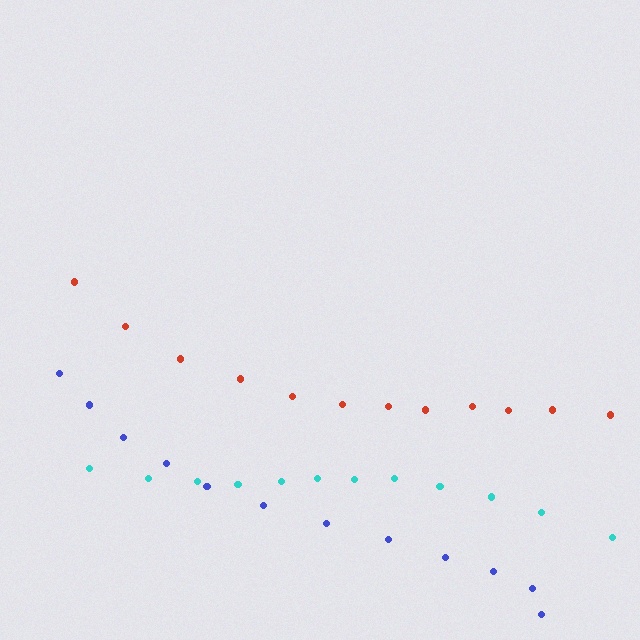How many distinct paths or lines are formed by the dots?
There are 3 distinct paths.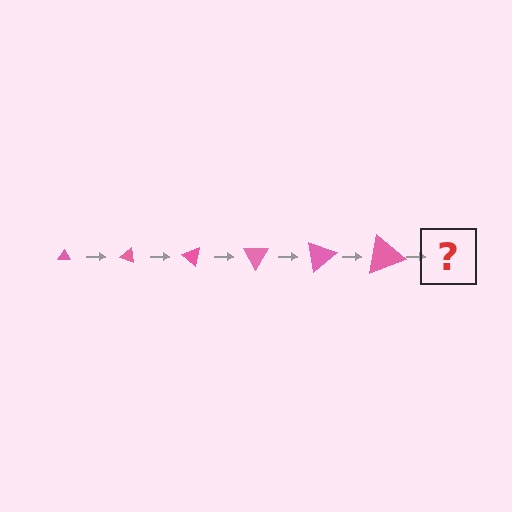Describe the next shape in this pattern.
It should be a triangle, larger than the previous one and rotated 120 degrees from the start.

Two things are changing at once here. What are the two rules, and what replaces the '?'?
The two rules are that the triangle grows larger each step and it rotates 20 degrees each step. The '?' should be a triangle, larger than the previous one and rotated 120 degrees from the start.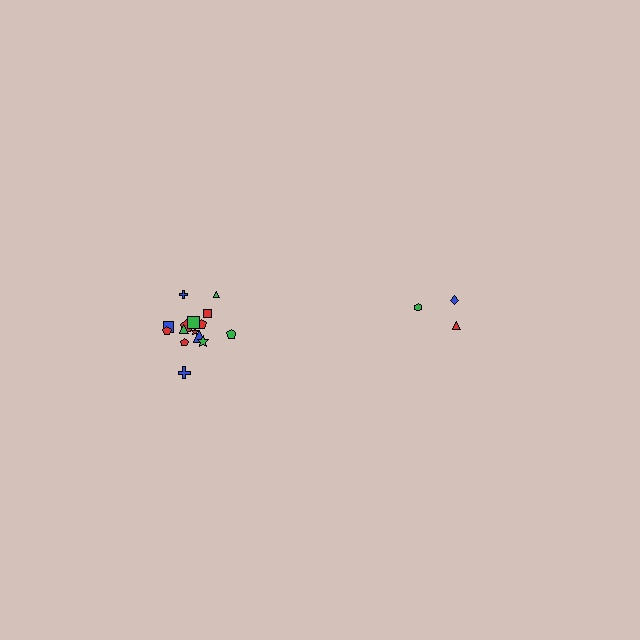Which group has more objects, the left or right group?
The left group.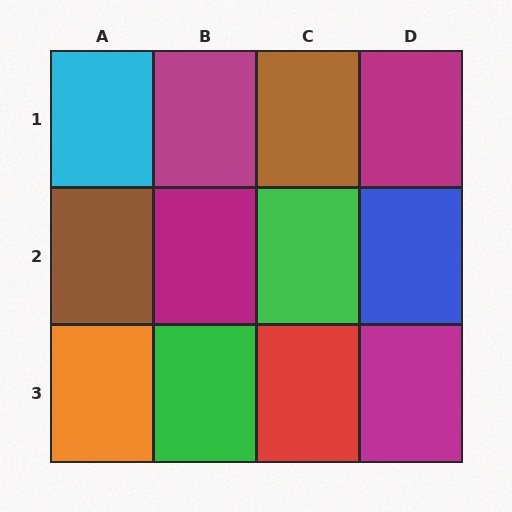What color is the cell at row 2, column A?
Brown.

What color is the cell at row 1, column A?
Cyan.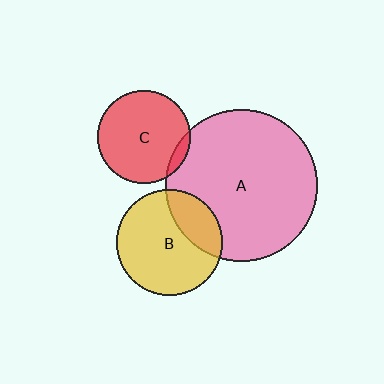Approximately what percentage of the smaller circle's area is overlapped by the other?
Approximately 25%.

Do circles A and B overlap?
Yes.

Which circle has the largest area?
Circle A (pink).